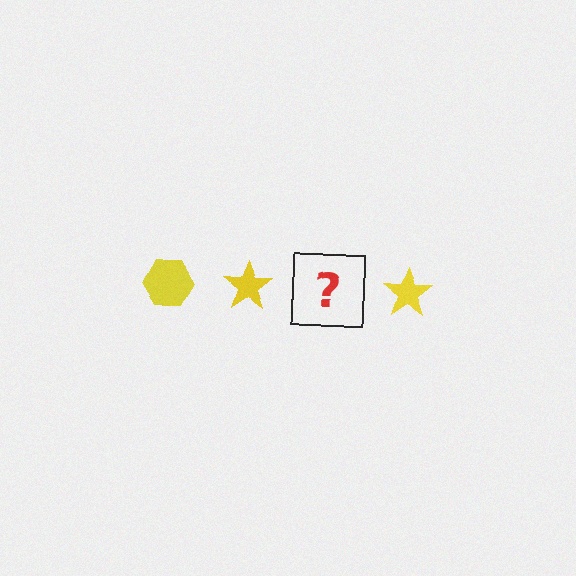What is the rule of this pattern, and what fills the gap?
The rule is that the pattern cycles through hexagon, star shapes in yellow. The gap should be filled with a yellow hexagon.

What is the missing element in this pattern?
The missing element is a yellow hexagon.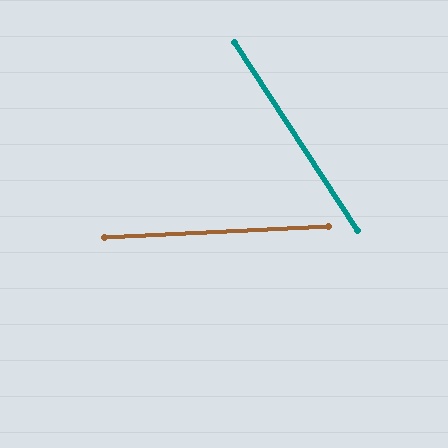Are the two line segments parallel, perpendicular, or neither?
Neither parallel nor perpendicular — they differ by about 60°.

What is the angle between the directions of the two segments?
Approximately 60 degrees.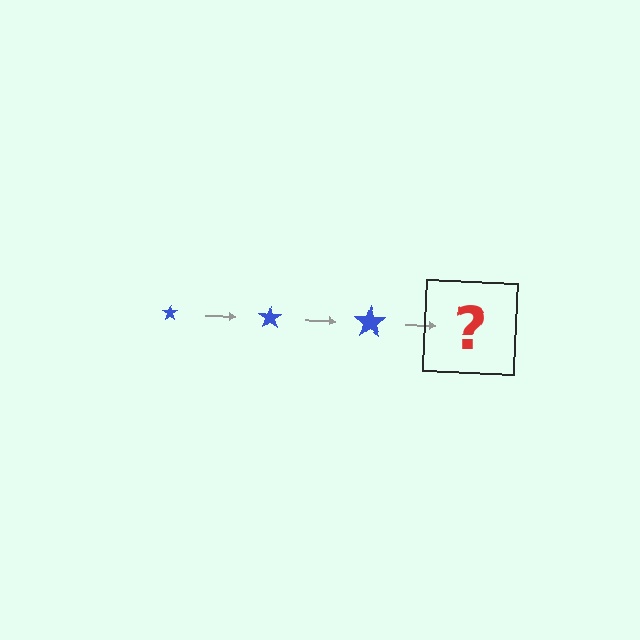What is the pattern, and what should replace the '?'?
The pattern is that the star gets progressively larger each step. The '?' should be a blue star, larger than the previous one.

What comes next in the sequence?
The next element should be a blue star, larger than the previous one.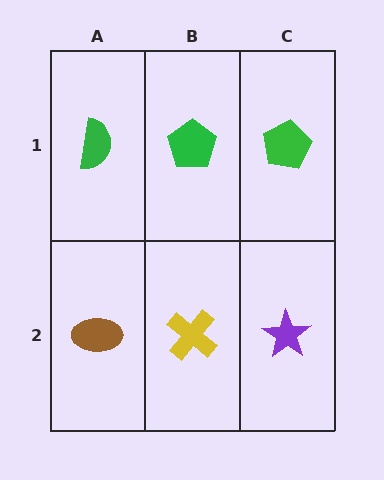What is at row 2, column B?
A yellow cross.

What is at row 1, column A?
A green semicircle.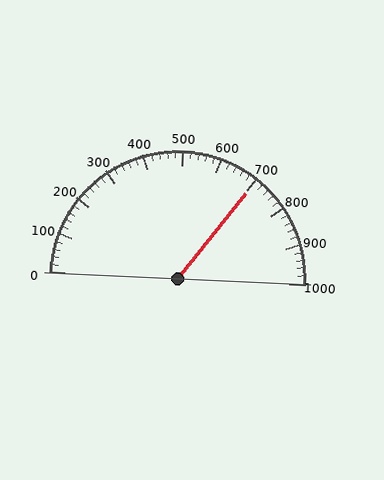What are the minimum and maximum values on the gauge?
The gauge ranges from 0 to 1000.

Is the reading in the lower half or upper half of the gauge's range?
The reading is in the upper half of the range (0 to 1000).